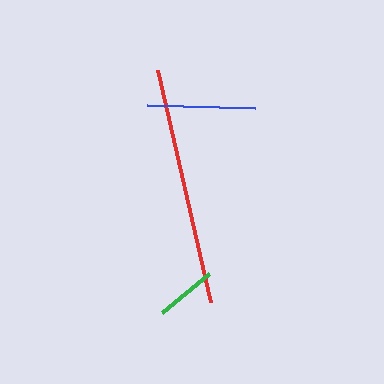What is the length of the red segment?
The red segment is approximately 238 pixels long.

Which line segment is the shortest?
The green line is the shortest at approximately 61 pixels.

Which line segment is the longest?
The red line is the longest at approximately 238 pixels.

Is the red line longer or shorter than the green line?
The red line is longer than the green line.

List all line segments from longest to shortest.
From longest to shortest: red, blue, green.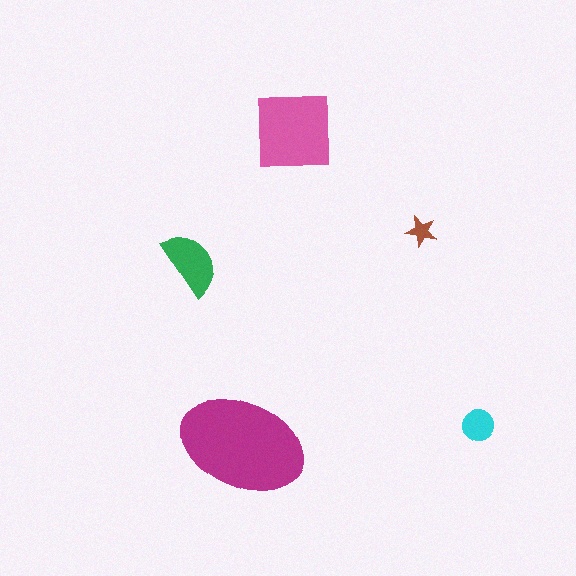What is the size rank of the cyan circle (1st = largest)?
4th.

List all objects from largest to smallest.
The magenta ellipse, the pink square, the green semicircle, the cyan circle, the brown star.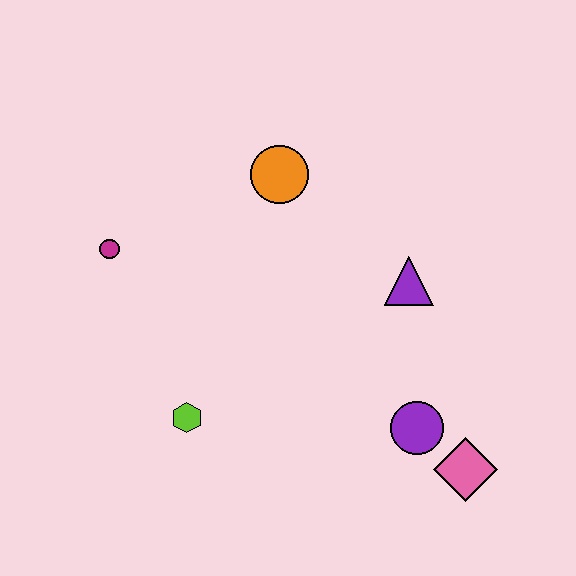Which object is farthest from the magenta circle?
The pink diamond is farthest from the magenta circle.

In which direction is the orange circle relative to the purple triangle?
The orange circle is to the left of the purple triangle.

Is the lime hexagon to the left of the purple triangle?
Yes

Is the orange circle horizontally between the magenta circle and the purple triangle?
Yes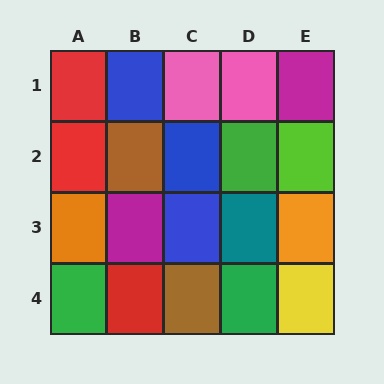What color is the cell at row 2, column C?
Blue.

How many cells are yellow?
1 cell is yellow.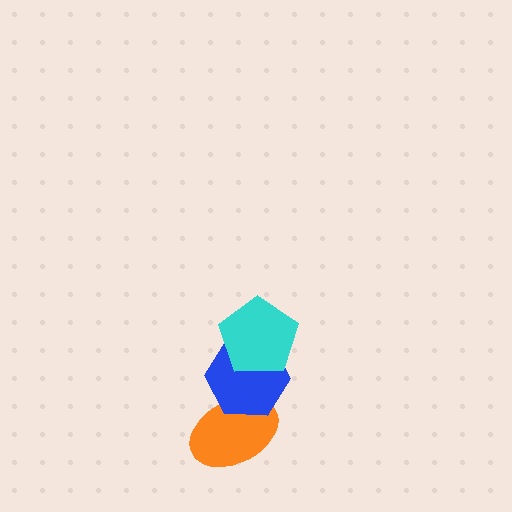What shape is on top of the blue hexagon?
The cyan pentagon is on top of the blue hexagon.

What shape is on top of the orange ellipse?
The blue hexagon is on top of the orange ellipse.